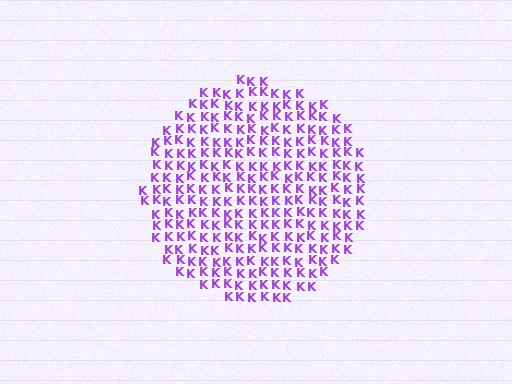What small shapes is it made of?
It is made of small letter K's.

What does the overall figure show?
The overall figure shows a circle.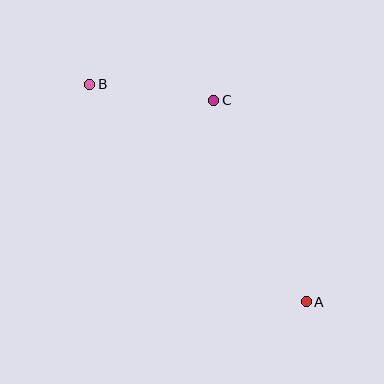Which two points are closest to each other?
Points B and C are closest to each other.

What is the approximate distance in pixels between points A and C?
The distance between A and C is approximately 222 pixels.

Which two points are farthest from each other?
Points A and B are farthest from each other.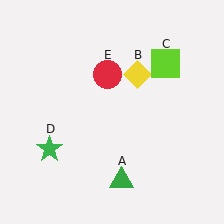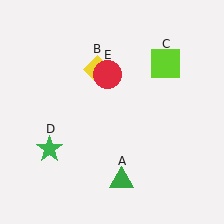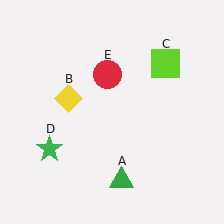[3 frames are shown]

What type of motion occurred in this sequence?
The yellow diamond (object B) rotated counterclockwise around the center of the scene.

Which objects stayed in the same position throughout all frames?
Green triangle (object A) and lime square (object C) and green star (object D) and red circle (object E) remained stationary.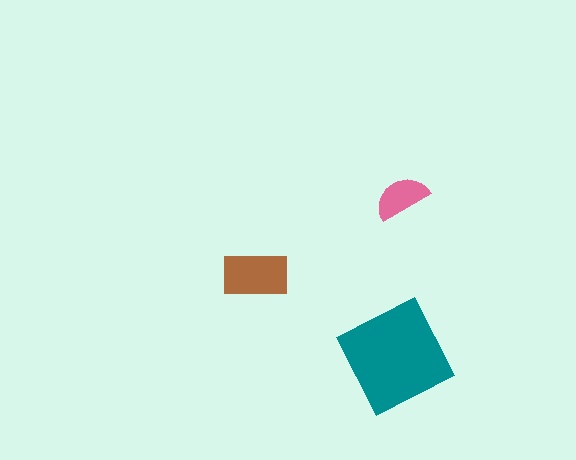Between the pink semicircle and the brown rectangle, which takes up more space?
The brown rectangle.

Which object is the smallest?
The pink semicircle.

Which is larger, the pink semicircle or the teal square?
The teal square.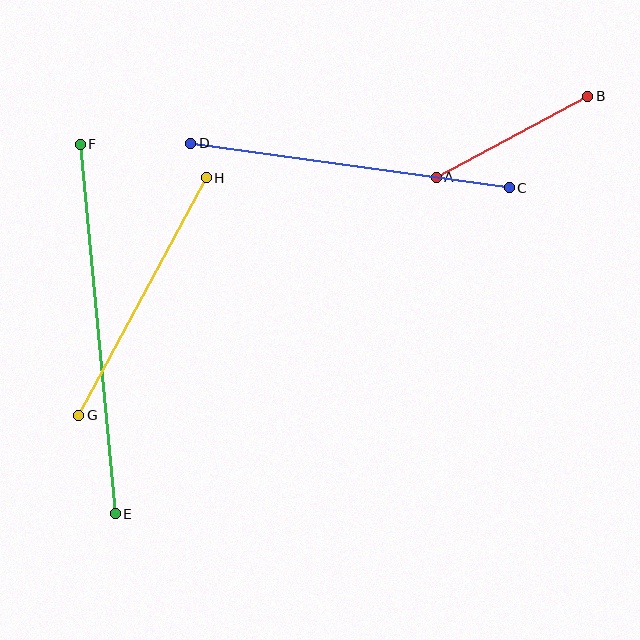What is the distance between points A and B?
The distance is approximately 172 pixels.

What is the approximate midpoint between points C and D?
The midpoint is at approximately (350, 165) pixels.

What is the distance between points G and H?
The distance is approximately 270 pixels.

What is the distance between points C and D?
The distance is approximately 322 pixels.